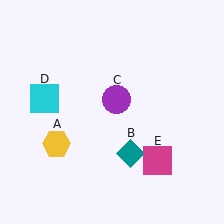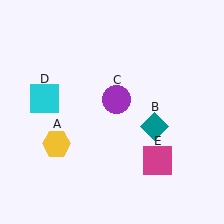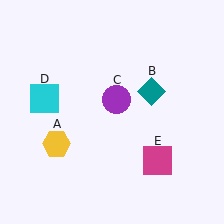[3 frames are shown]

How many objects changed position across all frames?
1 object changed position: teal diamond (object B).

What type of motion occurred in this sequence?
The teal diamond (object B) rotated counterclockwise around the center of the scene.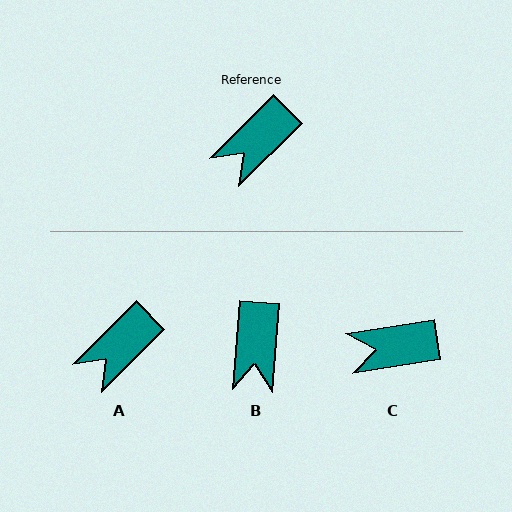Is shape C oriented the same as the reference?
No, it is off by about 36 degrees.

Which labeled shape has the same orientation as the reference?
A.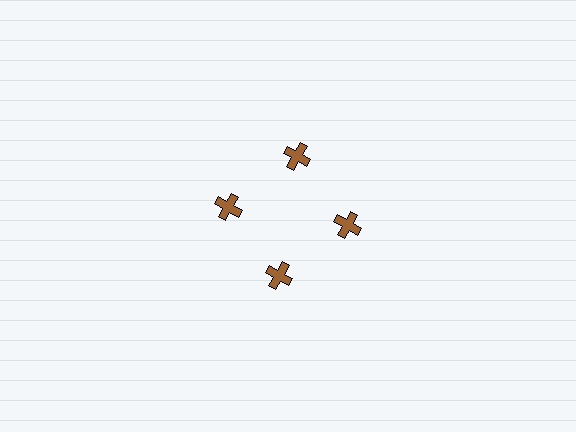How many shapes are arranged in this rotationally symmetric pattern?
There are 4 shapes, arranged in 4 groups of 1.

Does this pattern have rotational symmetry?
Yes, this pattern has 4-fold rotational symmetry. It looks the same after rotating 90 degrees around the center.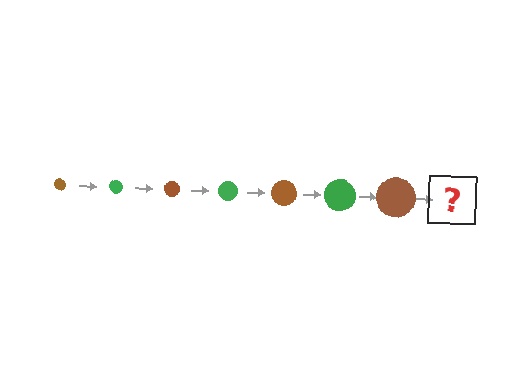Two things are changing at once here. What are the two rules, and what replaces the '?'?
The two rules are that the circle grows larger each step and the color cycles through brown and green. The '?' should be a green circle, larger than the previous one.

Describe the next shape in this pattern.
It should be a green circle, larger than the previous one.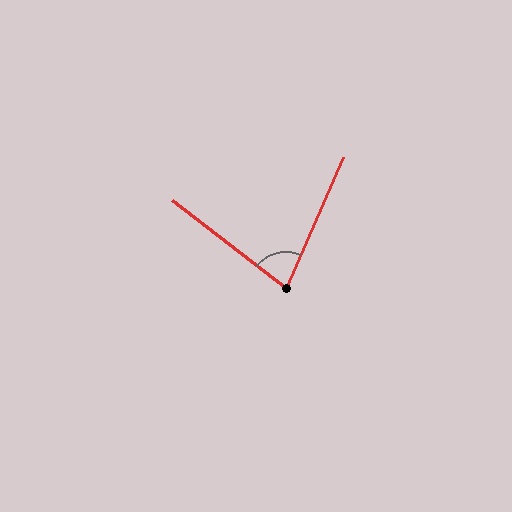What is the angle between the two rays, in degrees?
Approximately 75 degrees.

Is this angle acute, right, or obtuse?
It is acute.